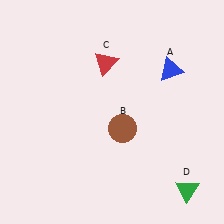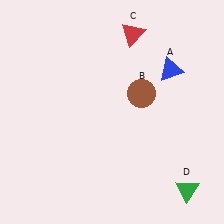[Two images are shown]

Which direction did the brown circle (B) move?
The brown circle (B) moved up.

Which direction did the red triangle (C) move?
The red triangle (C) moved up.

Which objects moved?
The objects that moved are: the brown circle (B), the red triangle (C).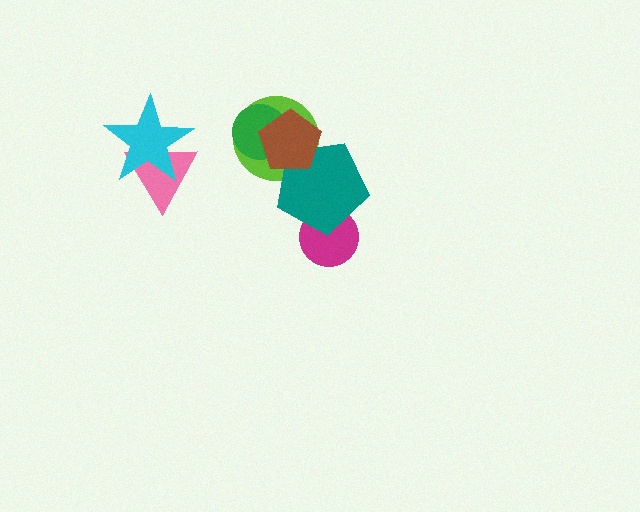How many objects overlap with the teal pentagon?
3 objects overlap with the teal pentagon.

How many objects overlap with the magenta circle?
1 object overlaps with the magenta circle.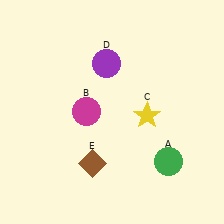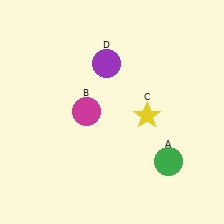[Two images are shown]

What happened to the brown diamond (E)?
The brown diamond (E) was removed in Image 2. It was in the bottom-left area of Image 1.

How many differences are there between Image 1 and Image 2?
There is 1 difference between the two images.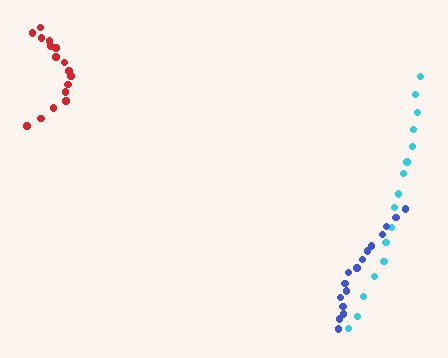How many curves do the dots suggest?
There are 3 distinct paths.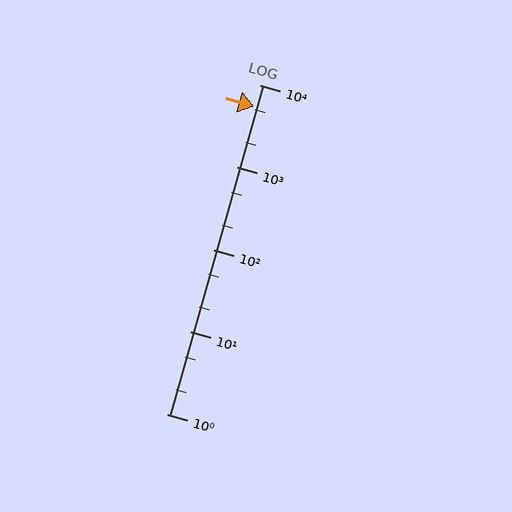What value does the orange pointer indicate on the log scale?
The pointer indicates approximately 5400.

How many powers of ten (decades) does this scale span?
The scale spans 4 decades, from 1 to 10000.